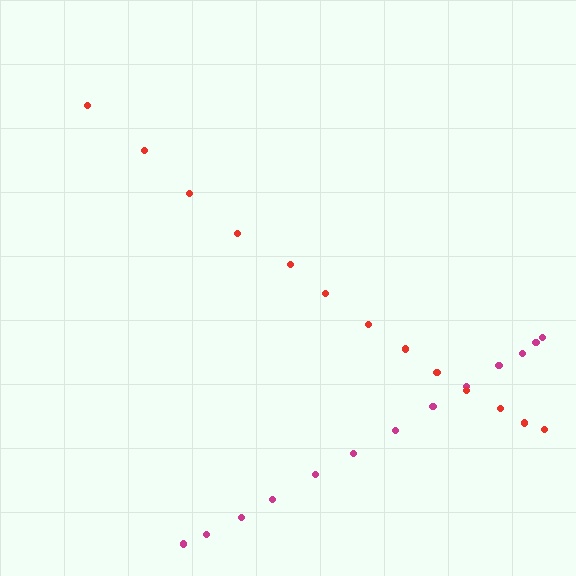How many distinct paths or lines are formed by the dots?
There are 2 distinct paths.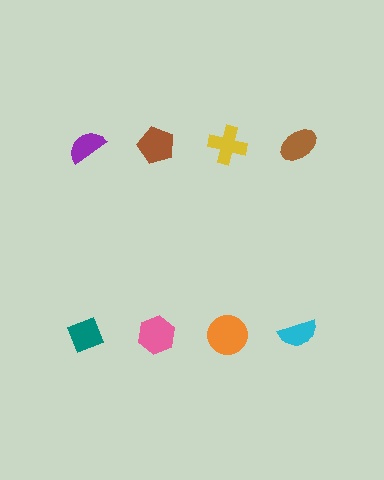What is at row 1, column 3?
A yellow cross.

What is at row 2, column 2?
A pink hexagon.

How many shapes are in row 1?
4 shapes.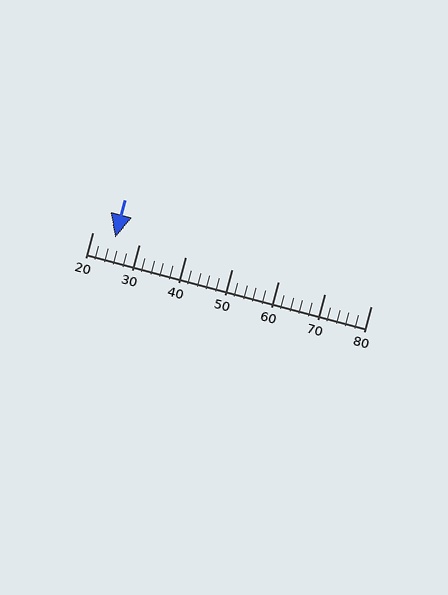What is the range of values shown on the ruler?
The ruler shows values from 20 to 80.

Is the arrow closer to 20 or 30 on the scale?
The arrow is closer to 20.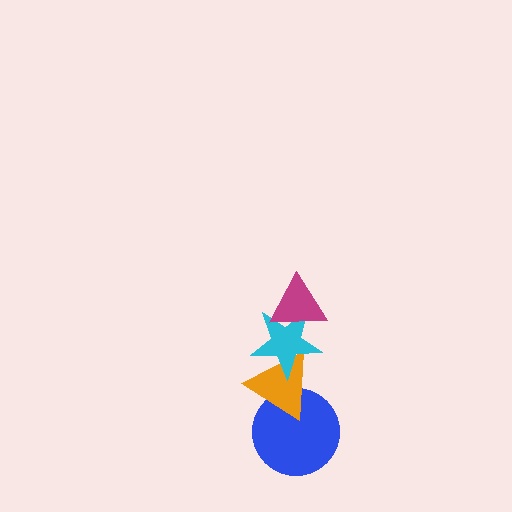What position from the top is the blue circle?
The blue circle is 4th from the top.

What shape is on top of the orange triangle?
The cyan star is on top of the orange triangle.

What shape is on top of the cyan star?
The magenta triangle is on top of the cyan star.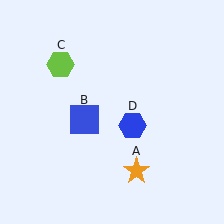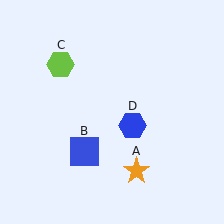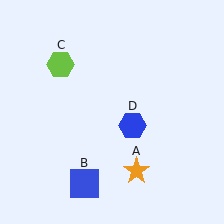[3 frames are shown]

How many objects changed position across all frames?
1 object changed position: blue square (object B).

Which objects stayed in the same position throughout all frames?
Orange star (object A) and lime hexagon (object C) and blue hexagon (object D) remained stationary.